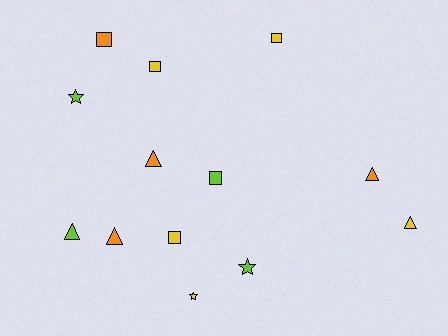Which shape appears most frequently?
Triangle, with 5 objects.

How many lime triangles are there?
There is 1 lime triangle.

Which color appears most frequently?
Yellow, with 5 objects.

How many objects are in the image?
There are 13 objects.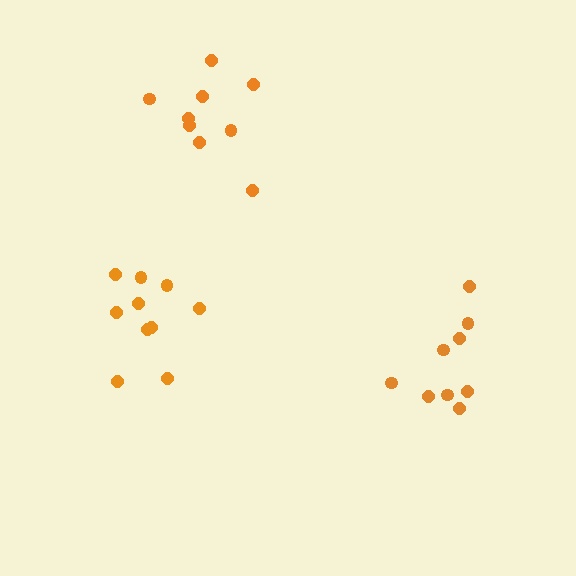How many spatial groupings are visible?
There are 3 spatial groupings.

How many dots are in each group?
Group 1: 9 dots, Group 2: 10 dots, Group 3: 9 dots (28 total).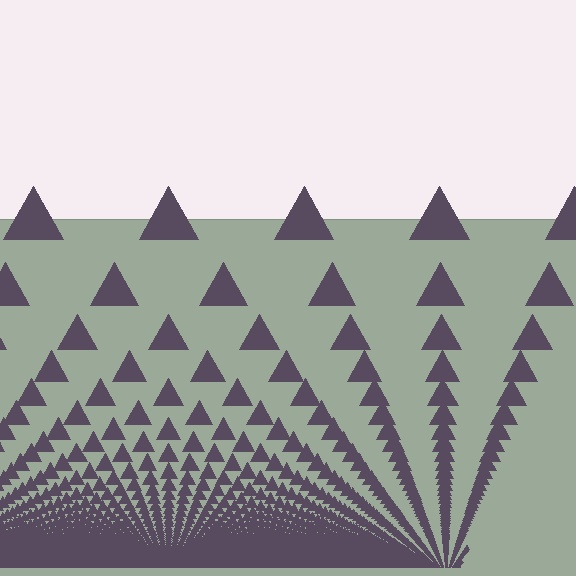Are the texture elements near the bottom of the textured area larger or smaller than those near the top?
Smaller. The gradient is inverted — elements near the bottom are smaller and denser.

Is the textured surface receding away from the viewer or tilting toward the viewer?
The surface appears to tilt toward the viewer. Texture elements get larger and sparser toward the top.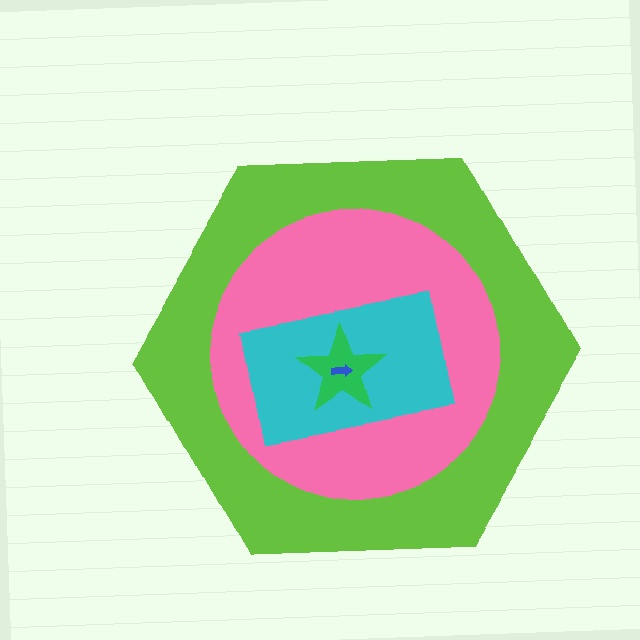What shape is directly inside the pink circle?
The cyan rectangle.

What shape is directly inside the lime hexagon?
The pink circle.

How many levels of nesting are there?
5.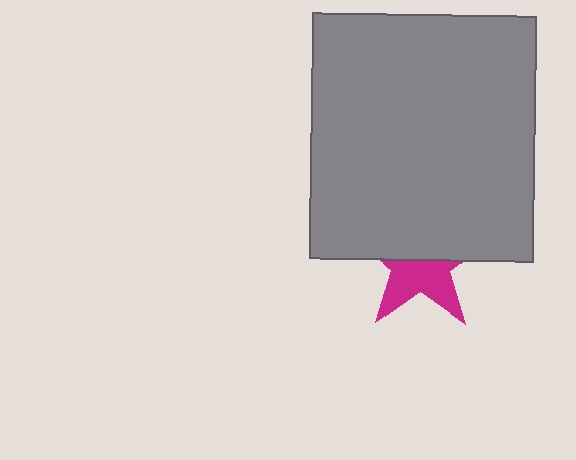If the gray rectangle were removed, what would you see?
You would see the complete magenta star.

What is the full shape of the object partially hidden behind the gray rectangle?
The partially hidden object is a magenta star.